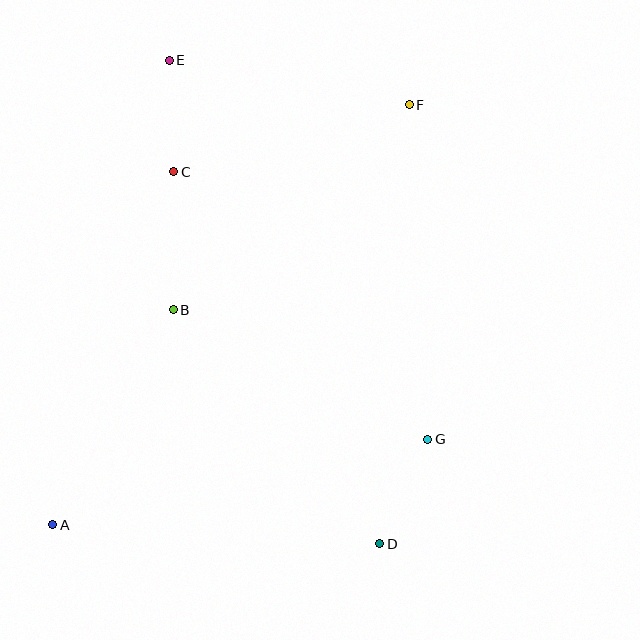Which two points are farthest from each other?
Points A and F are farthest from each other.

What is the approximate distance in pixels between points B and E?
The distance between B and E is approximately 250 pixels.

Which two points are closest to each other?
Points C and E are closest to each other.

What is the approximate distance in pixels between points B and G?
The distance between B and G is approximately 286 pixels.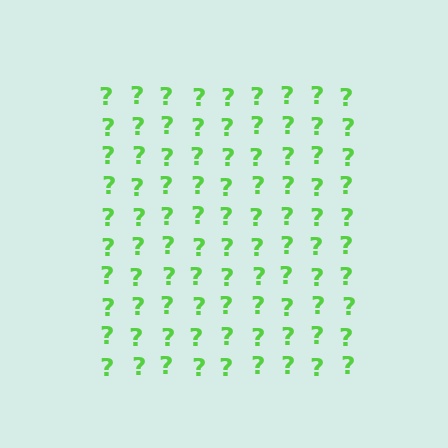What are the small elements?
The small elements are question marks.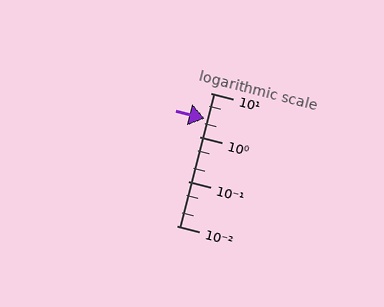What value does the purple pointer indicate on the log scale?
The pointer indicates approximately 2.6.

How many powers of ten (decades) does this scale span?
The scale spans 3 decades, from 0.01 to 10.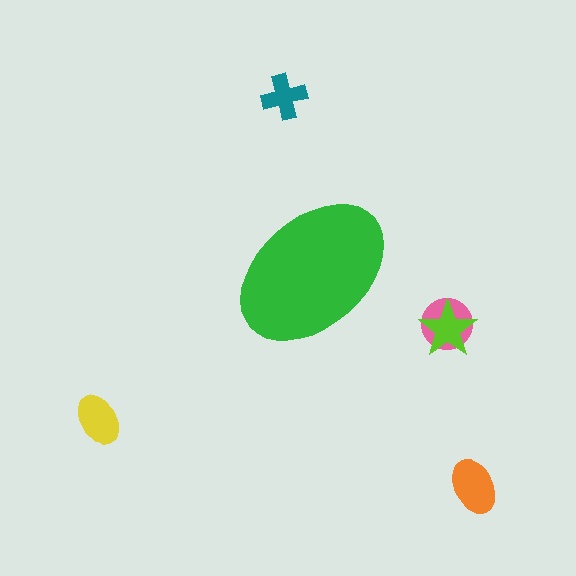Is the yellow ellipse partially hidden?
No, the yellow ellipse is fully visible.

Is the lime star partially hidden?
No, the lime star is fully visible.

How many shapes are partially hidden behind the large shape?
0 shapes are partially hidden.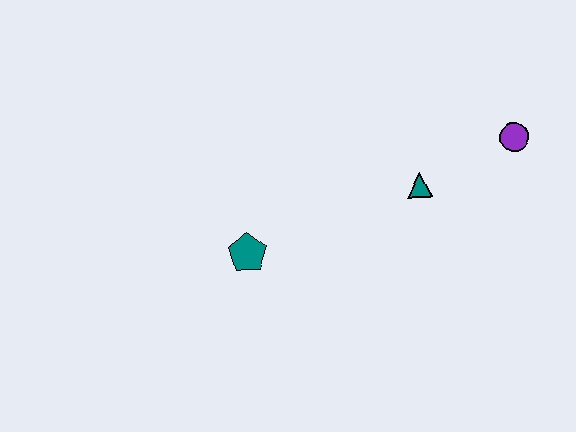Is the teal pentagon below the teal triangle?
Yes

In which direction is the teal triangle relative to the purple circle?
The teal triangle is to the left of the purple circle.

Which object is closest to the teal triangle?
The purple circle is closest to the teal triangle.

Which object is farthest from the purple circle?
The teal pentagon is farthest from the purple circle.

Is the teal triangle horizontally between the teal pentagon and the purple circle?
Yes